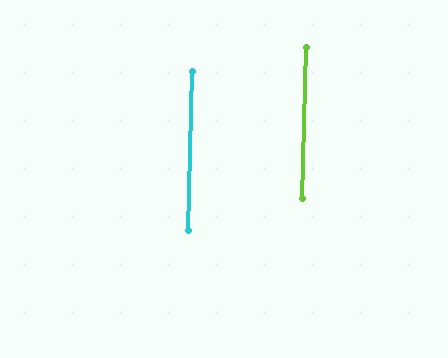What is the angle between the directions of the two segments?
Approximately 0 degrees.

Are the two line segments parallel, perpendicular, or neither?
Parallel — their directions differ by only 0.0°.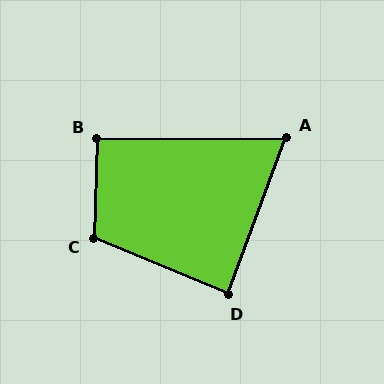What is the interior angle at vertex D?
Approximately 88 degrees (approximately right).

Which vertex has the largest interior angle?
C, at approximately 110 degrees.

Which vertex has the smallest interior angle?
A, at approximately 70 degrees.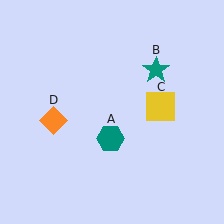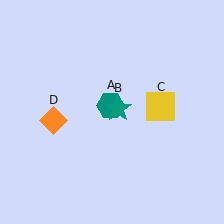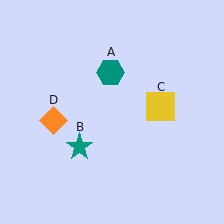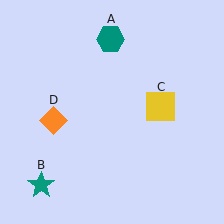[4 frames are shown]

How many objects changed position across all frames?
2 objects changed position: teal hexagon (object A), teal star (object B).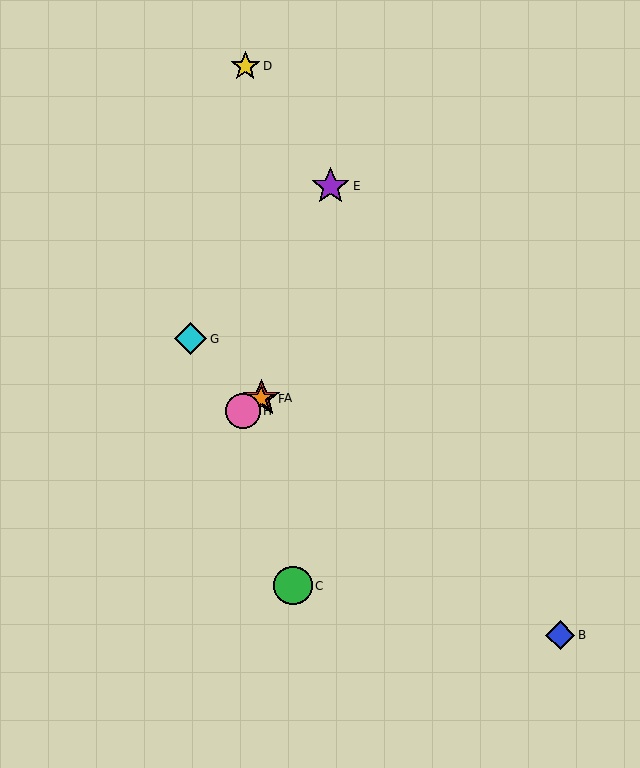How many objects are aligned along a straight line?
3 objects (A, F, H) are aligned along a straight line.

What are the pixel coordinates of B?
Object B is at (560, 635).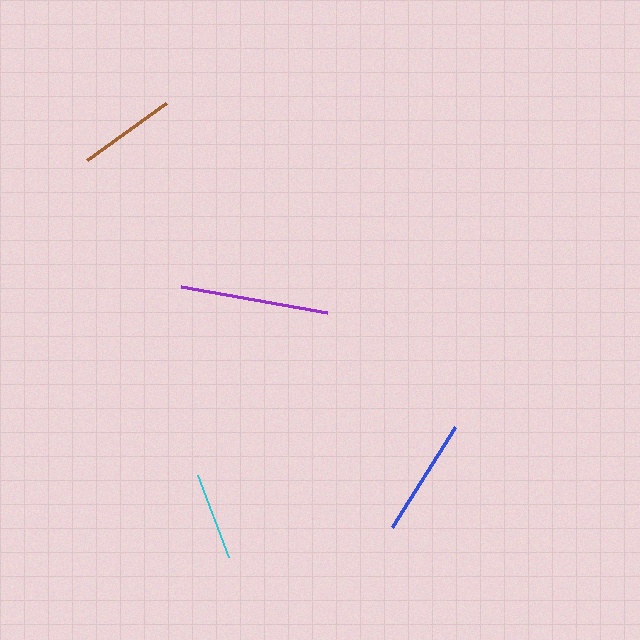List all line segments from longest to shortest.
From longest to shortest: purple, blue, brown, cyan.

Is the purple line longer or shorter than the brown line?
The purple line is longer than the brown line.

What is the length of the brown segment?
The brown segment is approximately 98 pixels long.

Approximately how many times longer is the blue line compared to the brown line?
The blue line is approximately 1.2 times the length of the brown line.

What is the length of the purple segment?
The purple segment is approximately 149 pixels long.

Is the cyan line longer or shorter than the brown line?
The brown line is longer than the cyan line.